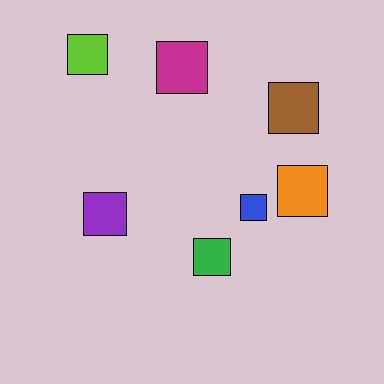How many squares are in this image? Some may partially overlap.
There are 7 squares.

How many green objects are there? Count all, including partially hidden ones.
There is 1 green object.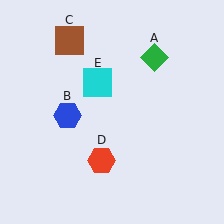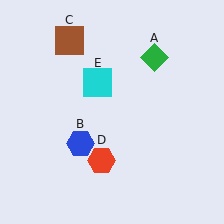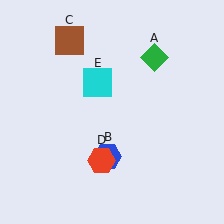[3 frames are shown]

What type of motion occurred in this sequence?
The blue hexagon (object B) rotated counterclockwise around the center of the scene.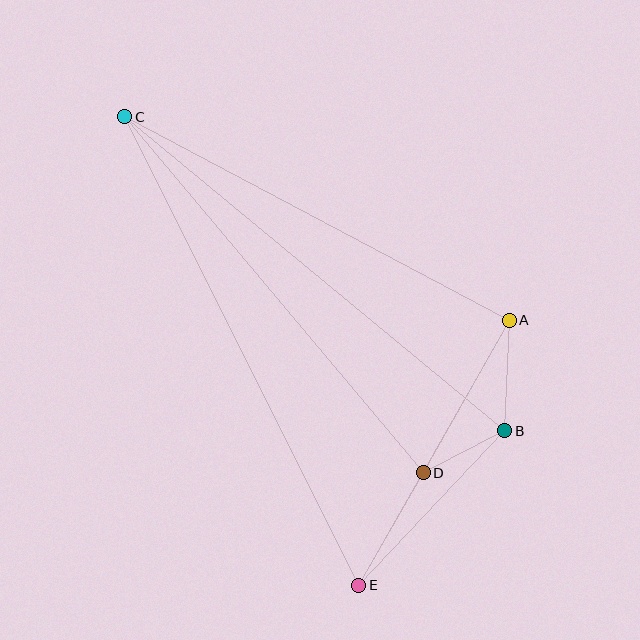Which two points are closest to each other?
Points B and D are closest to each other.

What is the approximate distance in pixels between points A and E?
The distance between A and E is approximately 304 pixels.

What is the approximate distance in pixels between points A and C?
The distance between A and C is approximately 436 pixels.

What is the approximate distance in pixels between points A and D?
The distance between A and D is approximately 175 pixels.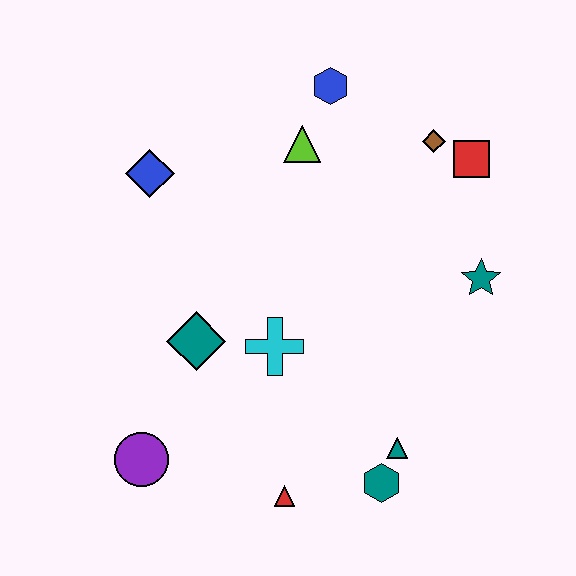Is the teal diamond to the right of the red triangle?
No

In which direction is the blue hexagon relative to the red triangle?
The blue hexagon is above the red triangle.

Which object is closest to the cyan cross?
The teal diamond is closest to the cyan cross.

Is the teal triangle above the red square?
No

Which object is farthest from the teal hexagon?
The blue hexagon is farthest from the teal hexagon.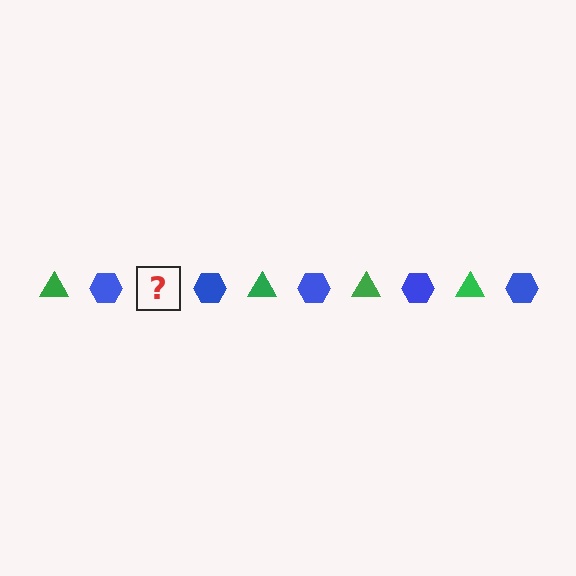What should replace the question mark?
The question mark should be replaced with a green triangle.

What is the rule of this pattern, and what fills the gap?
The rule is that the pattern alternates between green triangle and blue hexagon. The gap should be filled with a green triangle.